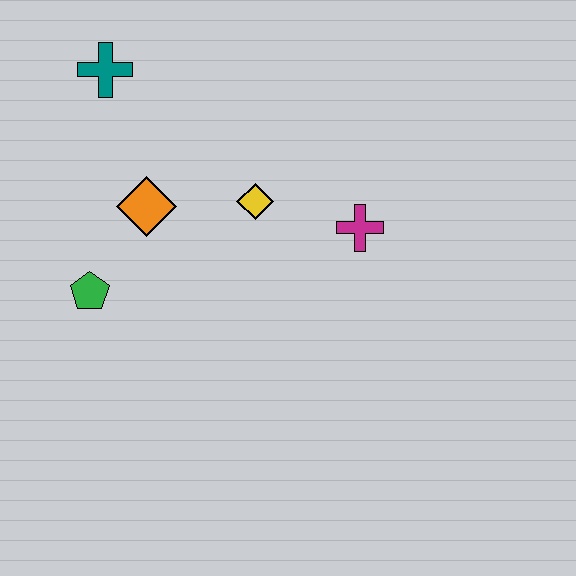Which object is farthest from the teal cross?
The magenta cross is farthest from the teal cross.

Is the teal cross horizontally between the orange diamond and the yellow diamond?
No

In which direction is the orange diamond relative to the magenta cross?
The orange diamond is to the left of the magenta cross.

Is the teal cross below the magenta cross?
No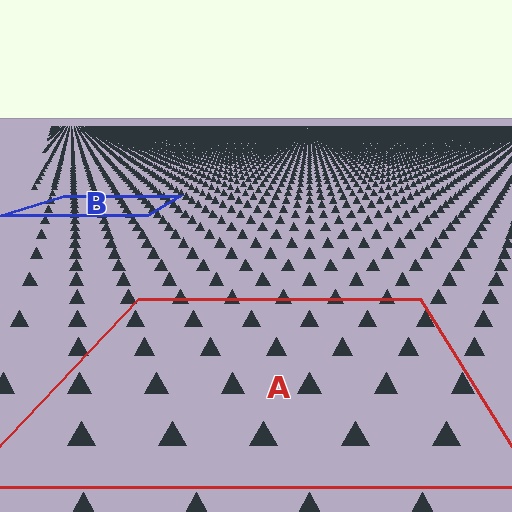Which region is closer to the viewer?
Region A is closer. The texture elements there are larger and more spread out.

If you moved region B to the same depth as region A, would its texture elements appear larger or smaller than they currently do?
They would appear larger. At a closer depth, the same texture elements are projected at a bigger on-screen size.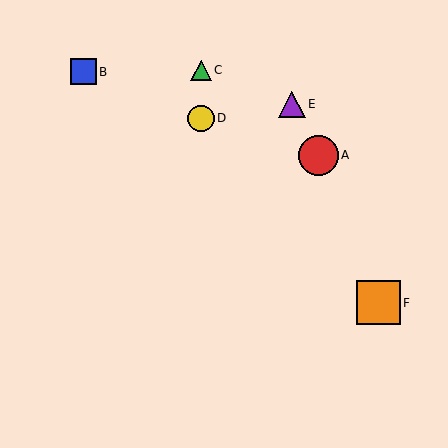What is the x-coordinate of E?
Object E is at x≈292.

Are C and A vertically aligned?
No, C is at x≈201 and A is at x≈318.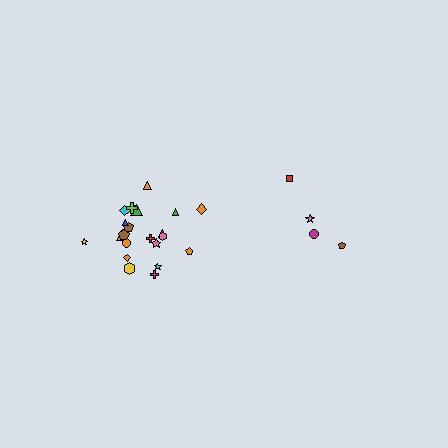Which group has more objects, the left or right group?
The left group.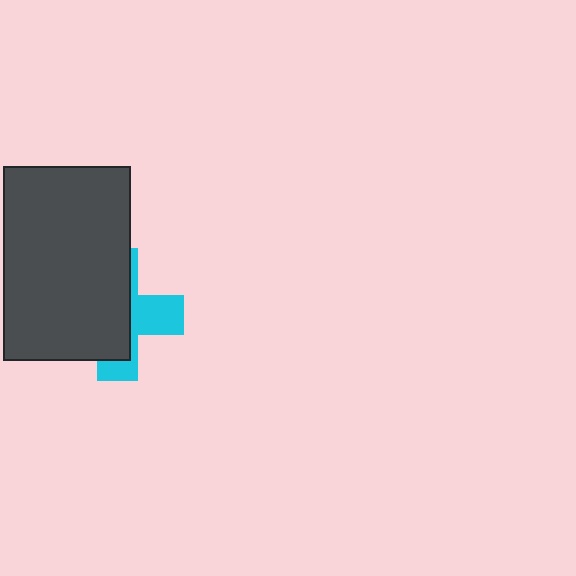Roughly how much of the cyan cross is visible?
A small part of it is visible (roughly 37%).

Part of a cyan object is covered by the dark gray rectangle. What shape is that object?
It is a cross.